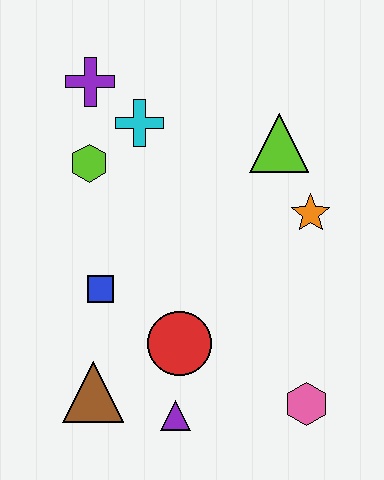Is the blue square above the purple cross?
No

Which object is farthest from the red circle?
The purple cross is farthest from the red circle.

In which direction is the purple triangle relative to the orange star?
The purple triangle is below the orange star.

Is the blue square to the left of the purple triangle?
Yes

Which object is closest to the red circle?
The purple triangle is closest to the red circle.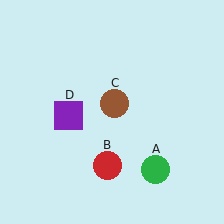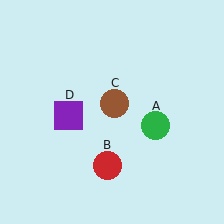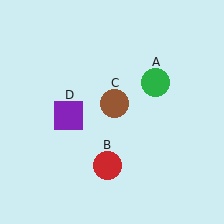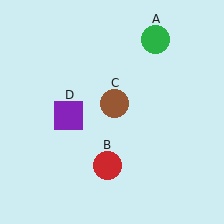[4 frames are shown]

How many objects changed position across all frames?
1 object changed position: green circle (object A).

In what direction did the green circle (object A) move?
The green circle (object A) moved up.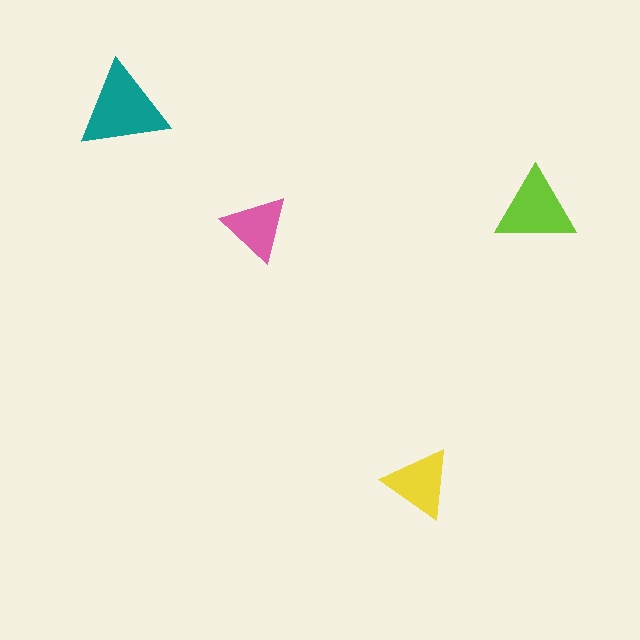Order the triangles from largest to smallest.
the teal one, the lime one, the yellow one, the pink one.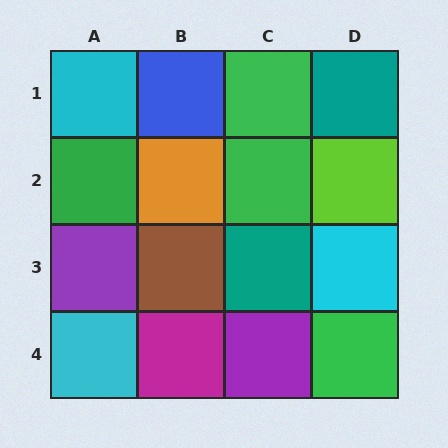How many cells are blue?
1 cell is blue.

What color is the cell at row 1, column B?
Blue.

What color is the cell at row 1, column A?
Cyan.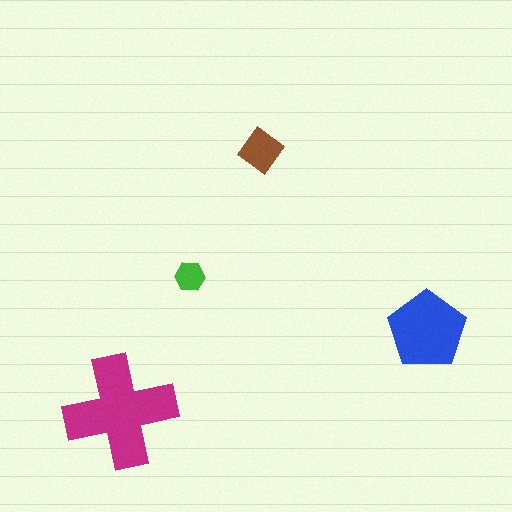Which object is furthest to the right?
The blue pentagon is rightmost.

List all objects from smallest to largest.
The green hexagon, the brown diamond, the blue pentagon, the magenta cross.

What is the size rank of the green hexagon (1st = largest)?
4th.